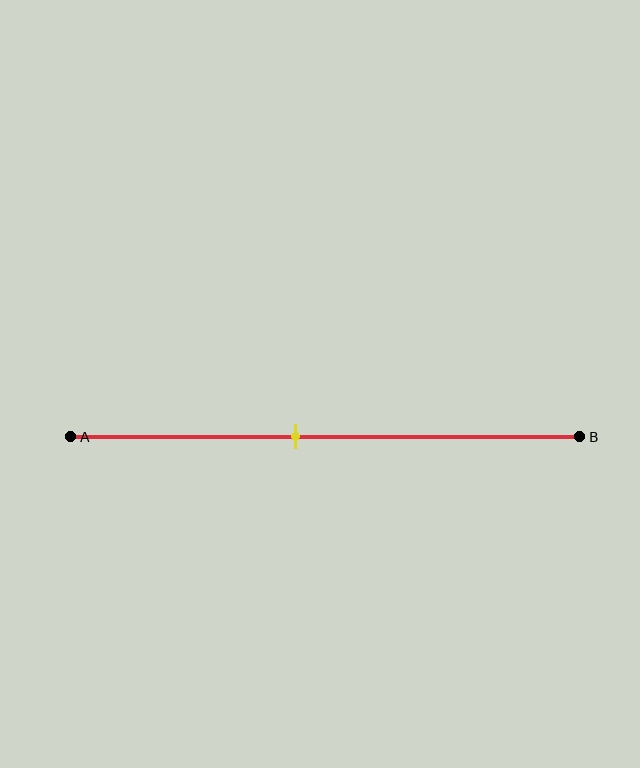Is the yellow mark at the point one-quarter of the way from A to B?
No, the mark is at about 45% from A, not at the 25% one-quarter point.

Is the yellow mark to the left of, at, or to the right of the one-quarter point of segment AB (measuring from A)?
The yellow mark is to the right of the one-quarter point of segment AB.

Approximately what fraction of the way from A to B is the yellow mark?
The yellow mark is approximately 45% of the way from A to B.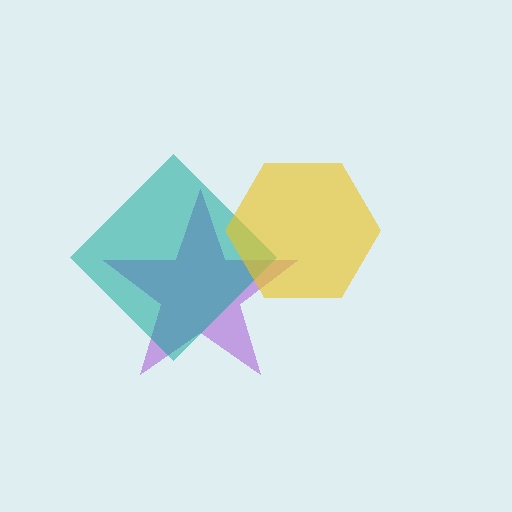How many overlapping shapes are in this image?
There are 3 overlapping shapes in the image.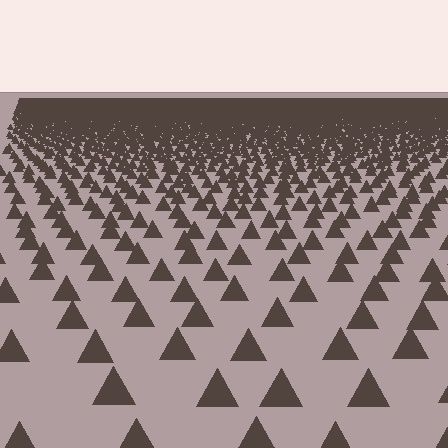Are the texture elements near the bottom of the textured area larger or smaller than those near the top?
Larger. Near the bottom, elements are closer to the viewer and appear at a bigger on-screen size.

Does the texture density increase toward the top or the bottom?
Density increases toward the top.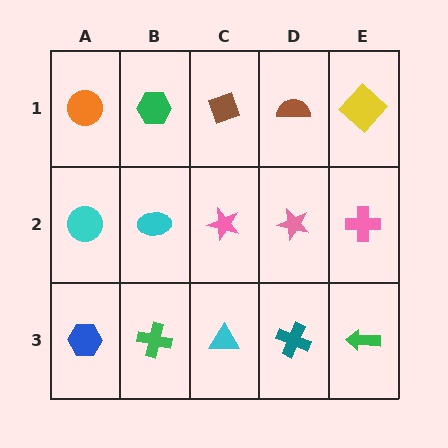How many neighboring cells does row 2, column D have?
4.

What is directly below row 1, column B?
A cyan ellipse.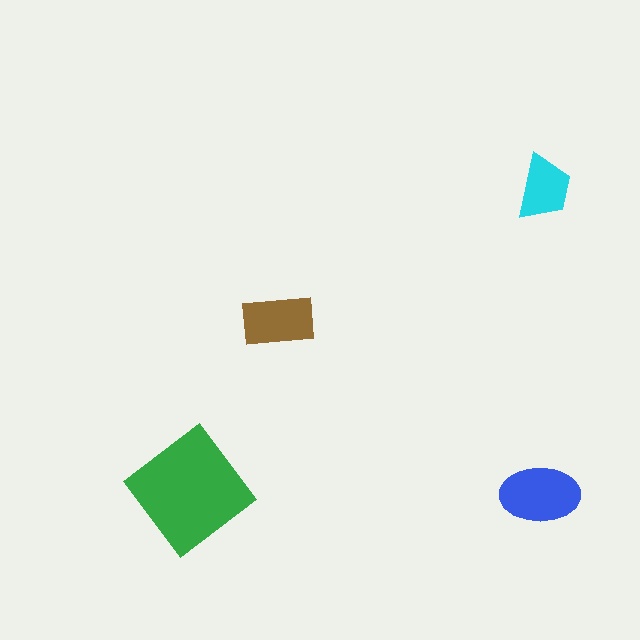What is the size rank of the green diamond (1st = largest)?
1st.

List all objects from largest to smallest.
The green diamond, the blue ellipse, the brown rectangle, the cyan trapezoid.